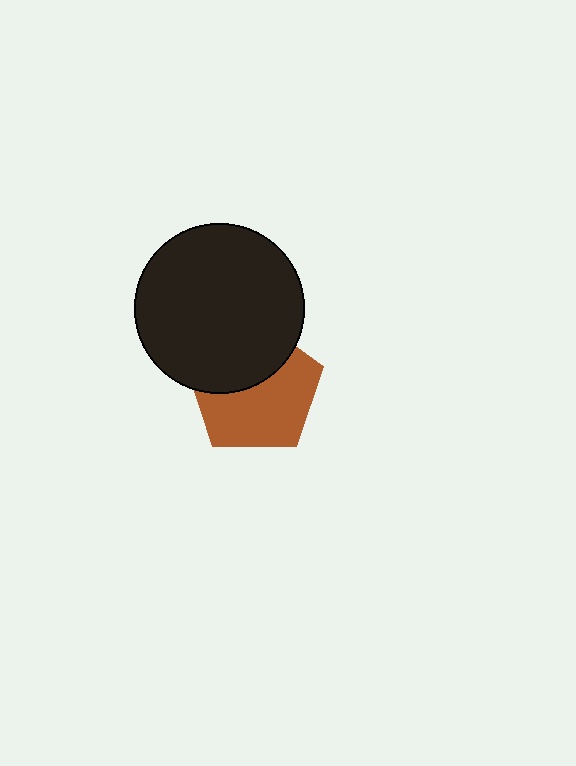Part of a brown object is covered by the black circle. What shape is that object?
It is a pentagon.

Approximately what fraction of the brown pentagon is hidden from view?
Roughly 40% of the brown pentagon is hidden behind the black circle.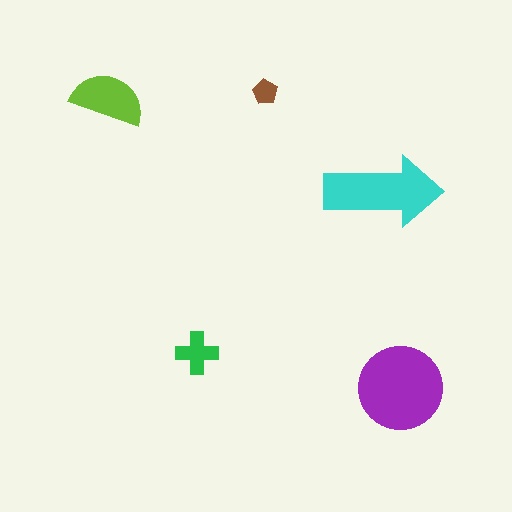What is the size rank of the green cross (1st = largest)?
4th.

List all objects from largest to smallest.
The purple circle, the cyan arrow, the lime semicircle, the green cross, the brown pentagon.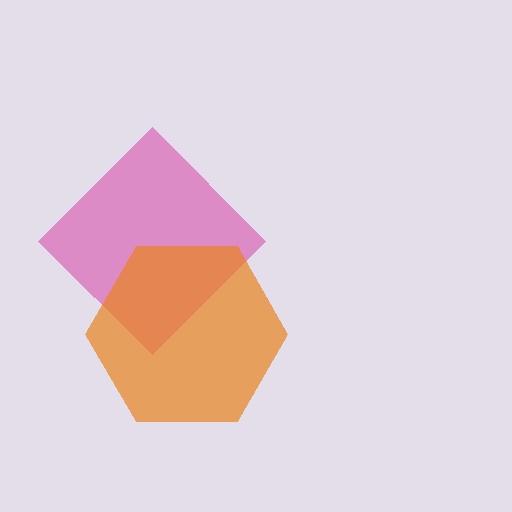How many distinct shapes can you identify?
There are 2 distinct shapes: a pink diamond, an orange hexagon.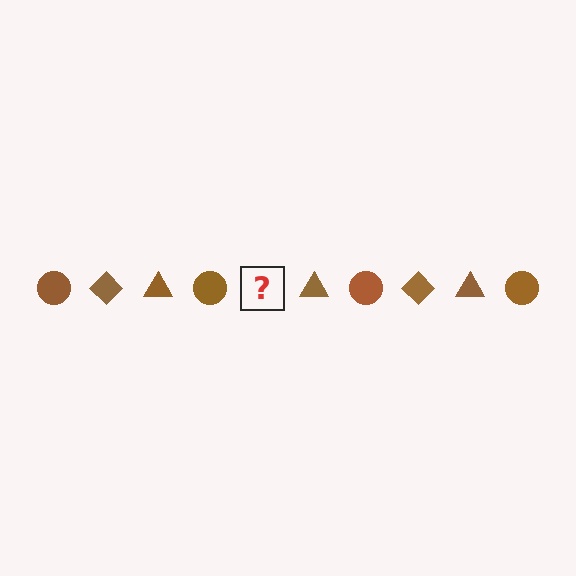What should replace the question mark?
The question mark should be replaced with a brown diamond.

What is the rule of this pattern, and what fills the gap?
The rule is that the pattern cycles through circle, diamond, triangle shapes in brown. The gap should be filled with a brown diamond.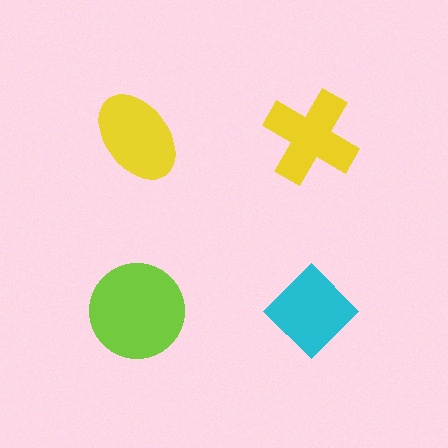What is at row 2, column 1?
A lime circle.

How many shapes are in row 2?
2 shapes.